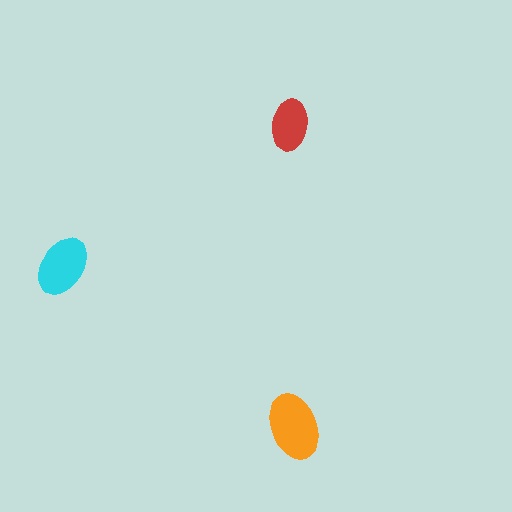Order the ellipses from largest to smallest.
the orange one, the cyan one, the red one.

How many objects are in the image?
There are 3 objects in the image.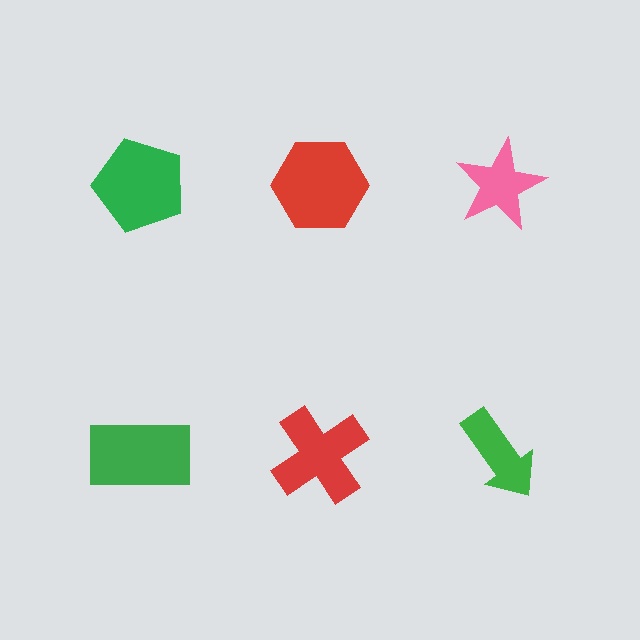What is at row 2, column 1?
A green rectangle.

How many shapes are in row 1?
3 shapes.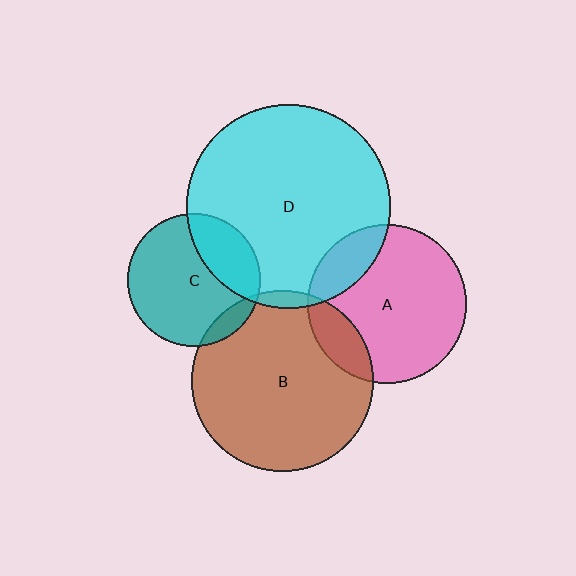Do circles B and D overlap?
Yes.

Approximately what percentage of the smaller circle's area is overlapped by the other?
Approximately 5%.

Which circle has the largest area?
Circle D (cyan).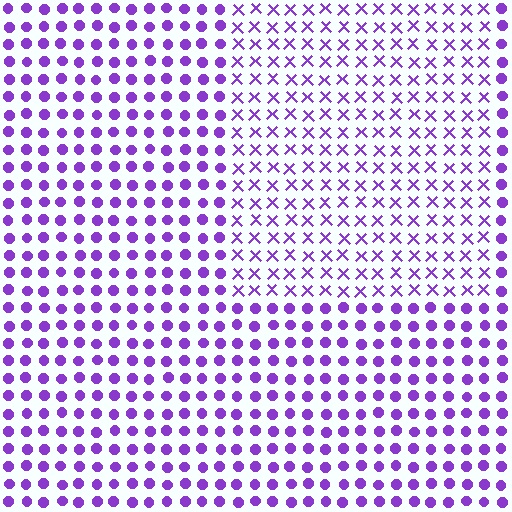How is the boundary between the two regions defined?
The boundary is defined by a change in element shape: X marks inside vs. circles outside. All elements share the same color and spacing.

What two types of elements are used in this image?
The image uses X marks inside the rectangle region and circles outside it.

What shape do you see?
I see a rectangle.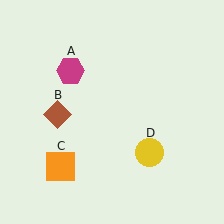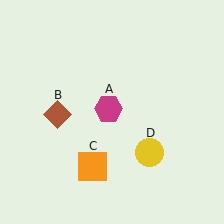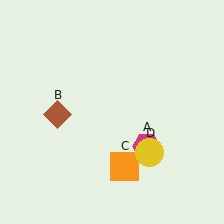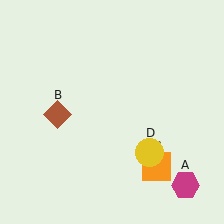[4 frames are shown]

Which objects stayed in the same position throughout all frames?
Brown diamond (object B) and yellow circle (object D) remained stationary.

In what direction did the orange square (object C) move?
The orange square (object C) moved right.